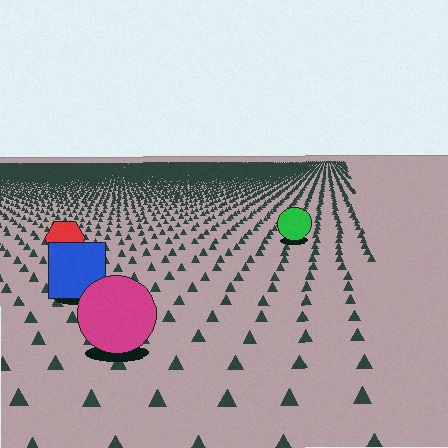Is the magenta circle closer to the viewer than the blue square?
Yes. The magenta circle is closer — you can tell from the texture gradient: the ground texture is coarser near it.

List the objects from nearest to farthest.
From nearest to farthest: the magenta circle, the blue square, the red hexagon, the green circle.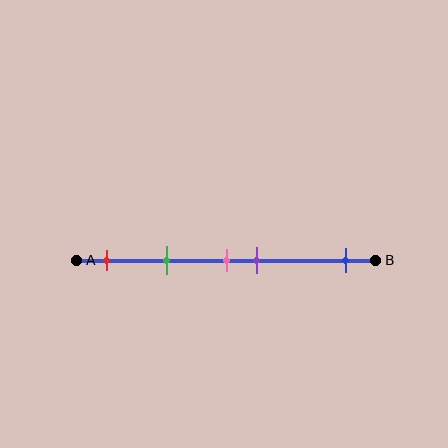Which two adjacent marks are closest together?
The pink and purple marks are the closest adjacent pair.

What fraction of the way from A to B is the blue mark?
The blue mark is approximately 90% (0.9) of the way from A to B.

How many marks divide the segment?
There are 5 marks dividing the segment.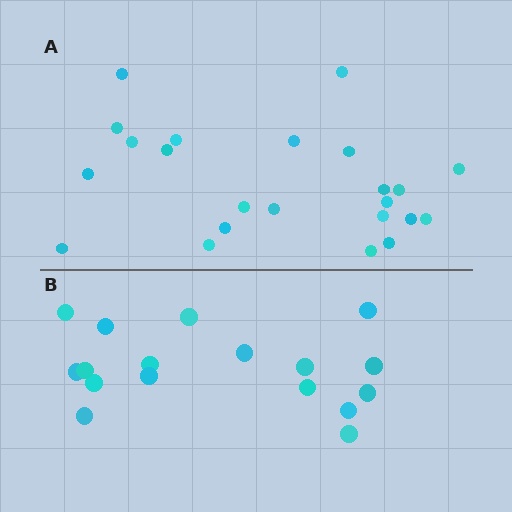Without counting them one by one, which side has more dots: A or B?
Region A (the top region) has more dots.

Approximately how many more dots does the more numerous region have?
Region A has about 6 more dots than region B.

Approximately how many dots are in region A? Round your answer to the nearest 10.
About 20 dots. (The exact count is 23, which rounds to 20.)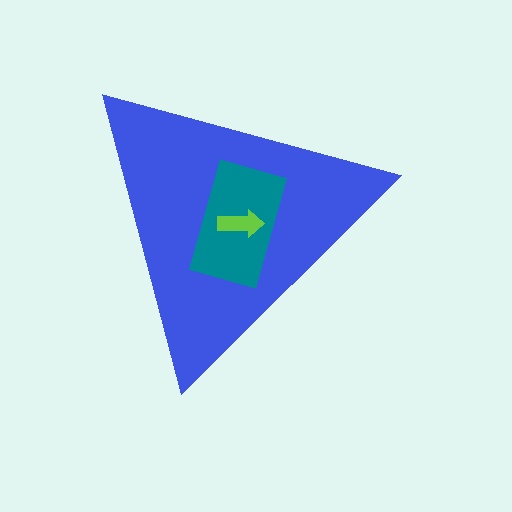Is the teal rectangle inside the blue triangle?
Yes.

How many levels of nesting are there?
3.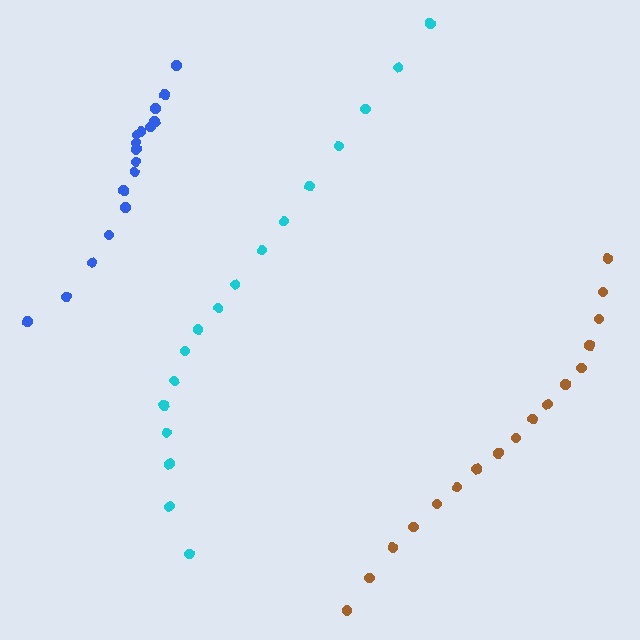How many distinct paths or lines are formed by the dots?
There are 3 distinct paths.